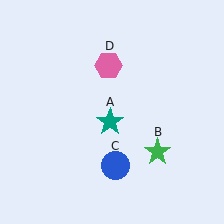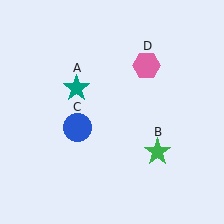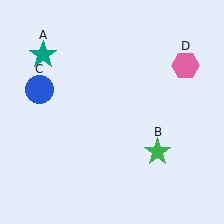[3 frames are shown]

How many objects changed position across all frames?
3 objects changed position: teal star (object A), blue circle (object C), pink hexagon (object D).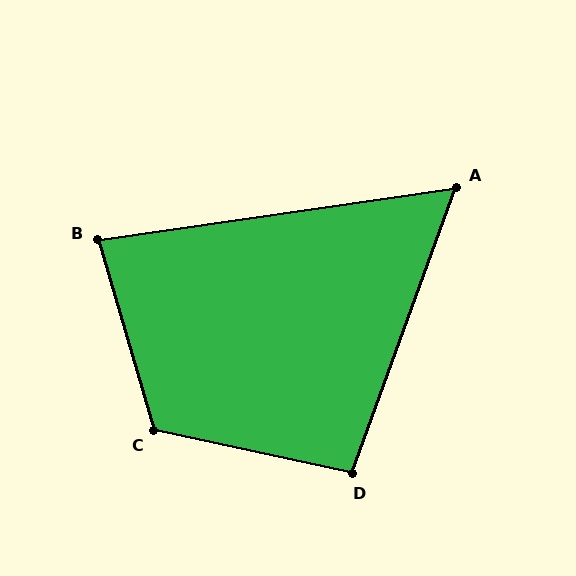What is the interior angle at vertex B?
Approximately 82 degrees (acute).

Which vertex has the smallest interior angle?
A, at approximately 62 degrees.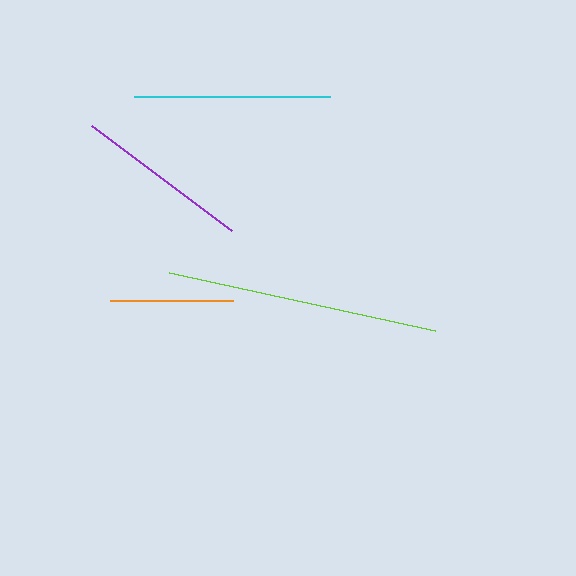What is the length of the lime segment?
The lime segment is approximately 272 pixels long.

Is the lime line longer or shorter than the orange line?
The lime line is longer than the orange line.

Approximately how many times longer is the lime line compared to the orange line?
The lime line is approximately 2.2 times the length of the orange line.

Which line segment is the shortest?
The orange line is the shortest at approximately 123 pixels.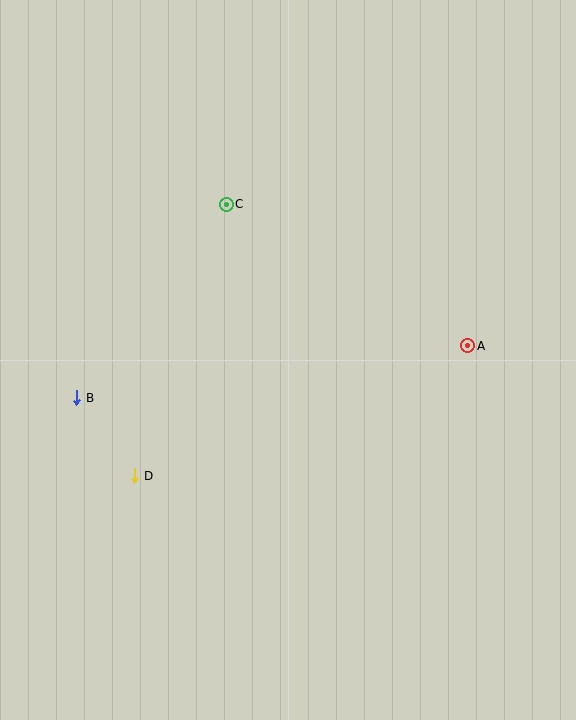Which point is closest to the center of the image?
Point C at (226, 204) is closest to the center.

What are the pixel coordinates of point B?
Point B is at (77, 398).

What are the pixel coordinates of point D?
Point D is at (135, 476).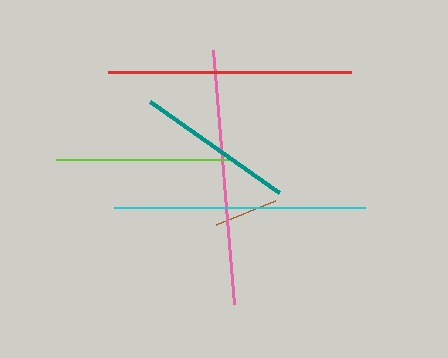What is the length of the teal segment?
The teal segment is approximately 157 pixels long.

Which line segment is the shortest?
The brown line is the shortest at approximately 64 pixels.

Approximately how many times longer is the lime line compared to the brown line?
The lime line is approximately 2.7 times the length of the brown line.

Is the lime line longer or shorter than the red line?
The red line is longer than the lime line.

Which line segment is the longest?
The pink line is the longest at approximately 255 pixels.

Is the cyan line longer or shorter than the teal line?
The cyan line is longer than the teal line.